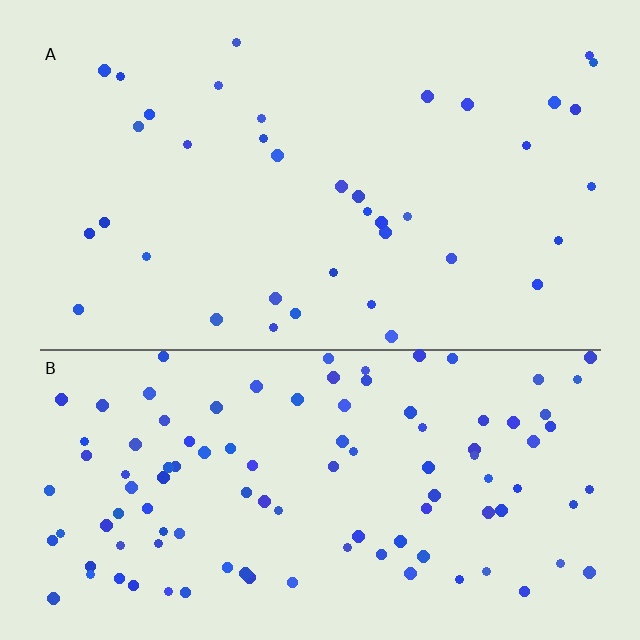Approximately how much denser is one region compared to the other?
Approximately 2.8× — region B over region A.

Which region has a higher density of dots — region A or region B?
B (the bottom).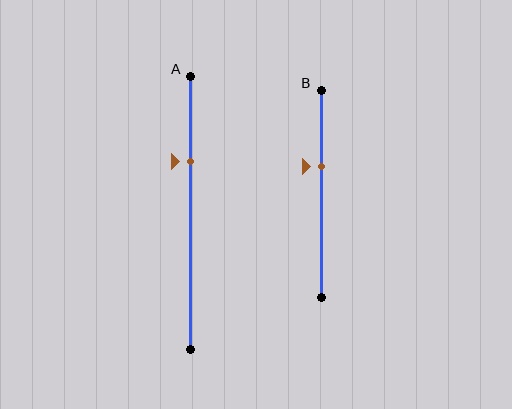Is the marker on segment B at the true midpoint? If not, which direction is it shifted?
No, the marker on segment B is shifted upward by about 13% of the segment length.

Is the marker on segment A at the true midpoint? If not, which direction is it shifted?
No, the marker on segment A is shifted upward by about 19% of the segment length.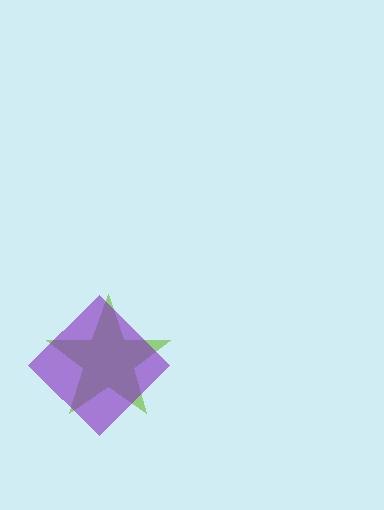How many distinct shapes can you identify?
There are 2 distinct shapes: a lime star, a purple diamond.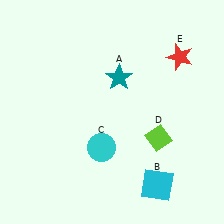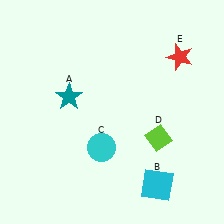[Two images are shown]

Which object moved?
The teal star (A) moved left.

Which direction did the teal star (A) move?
The teal star (A) moved left.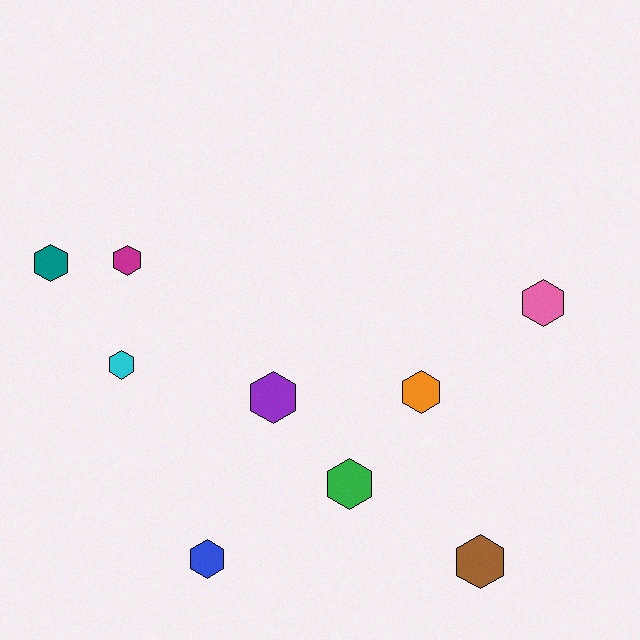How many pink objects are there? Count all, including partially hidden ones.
There is 1 pink object.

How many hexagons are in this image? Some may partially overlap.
There are 9 hexagons.